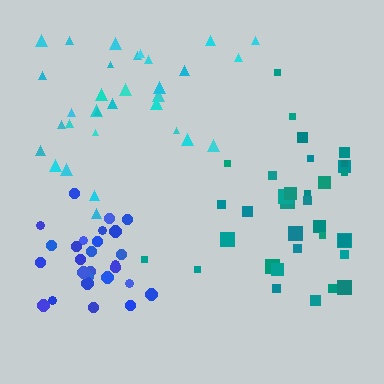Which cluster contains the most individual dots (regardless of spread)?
Teal (34).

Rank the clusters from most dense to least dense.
blue, teal, cyan.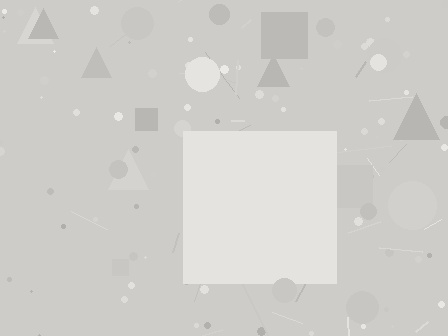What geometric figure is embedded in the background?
A square is embedded in the background.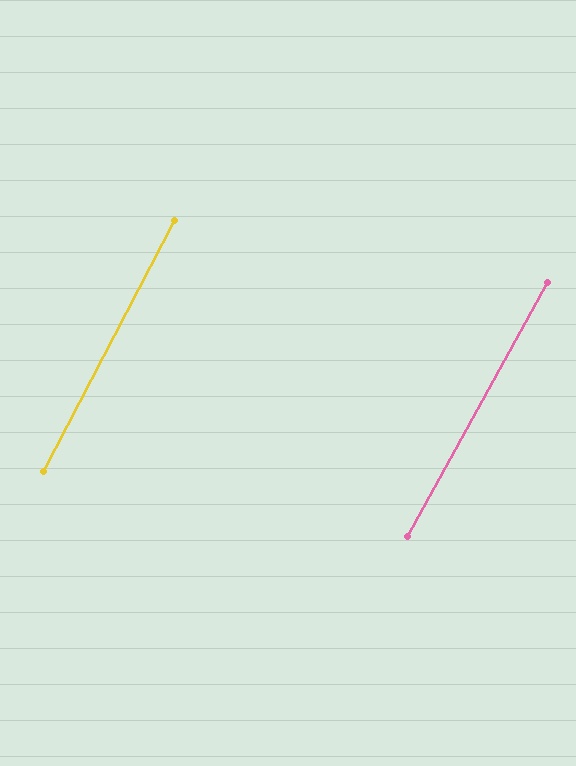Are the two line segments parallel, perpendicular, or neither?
Parallel — their directions differ by only 1.3°.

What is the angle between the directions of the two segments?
Approximately 1 degree.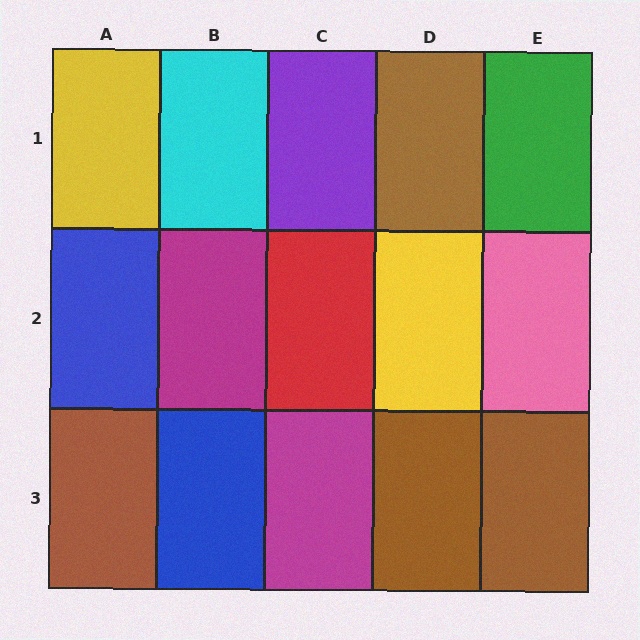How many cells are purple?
1 cell is purple.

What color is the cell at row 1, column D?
Brown.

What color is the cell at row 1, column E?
Green.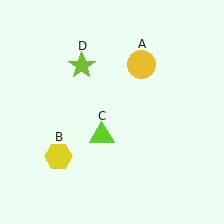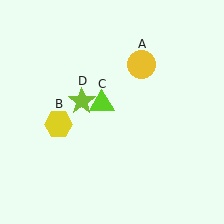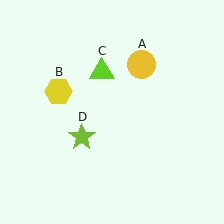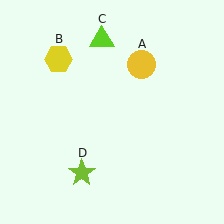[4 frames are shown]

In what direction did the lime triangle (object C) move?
The lime triangle (object C) moved up.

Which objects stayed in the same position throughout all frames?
Yellow circle (object A) remained stationary.